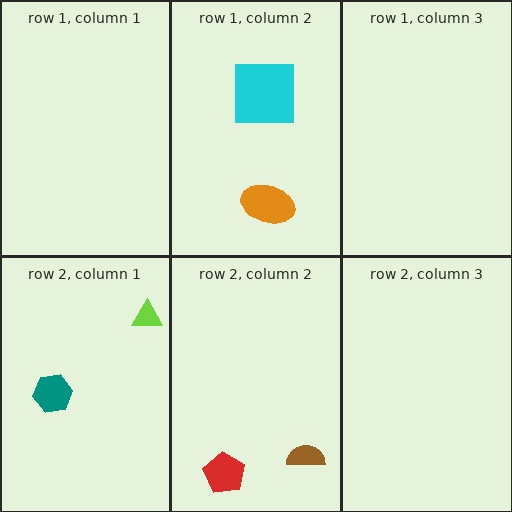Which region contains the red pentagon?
The row 2, column 2 region.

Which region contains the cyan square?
The row 1, column 2 region.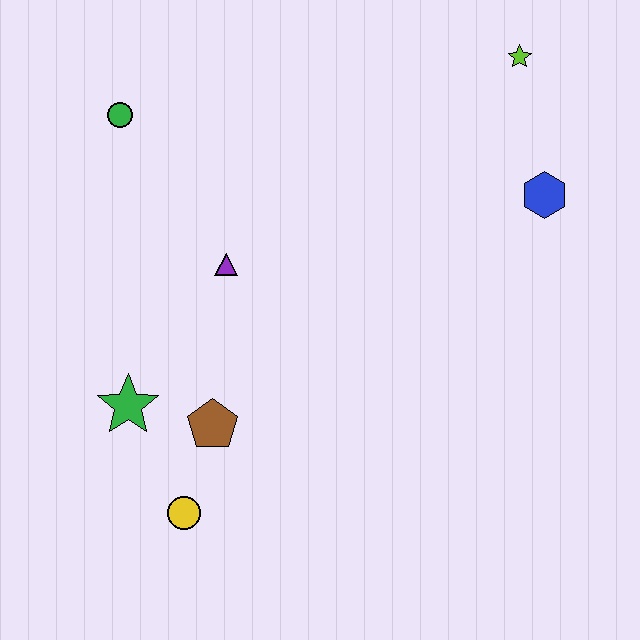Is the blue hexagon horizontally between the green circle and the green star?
No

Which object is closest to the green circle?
The purple triangle is closest to the green circle.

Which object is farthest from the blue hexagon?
The yellow circle is farthest from the blue hexagon.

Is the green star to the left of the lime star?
Yes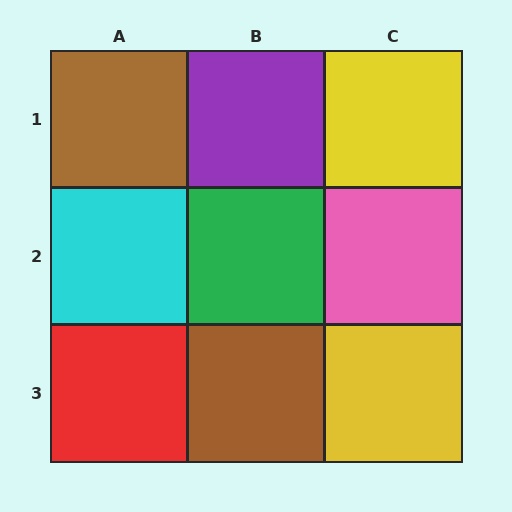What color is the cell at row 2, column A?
Cyan.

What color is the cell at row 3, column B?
Brown.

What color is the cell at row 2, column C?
Pink.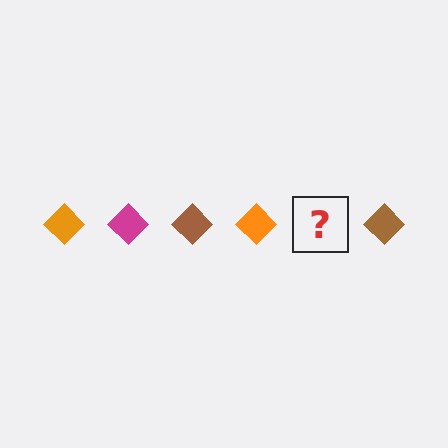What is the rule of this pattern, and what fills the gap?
The rule is that the pattern cycles through orange, magenta, brown diamonds. The gap should be filled with a magenta diamond.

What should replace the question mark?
The question mark should be replaced with a magenta diamond.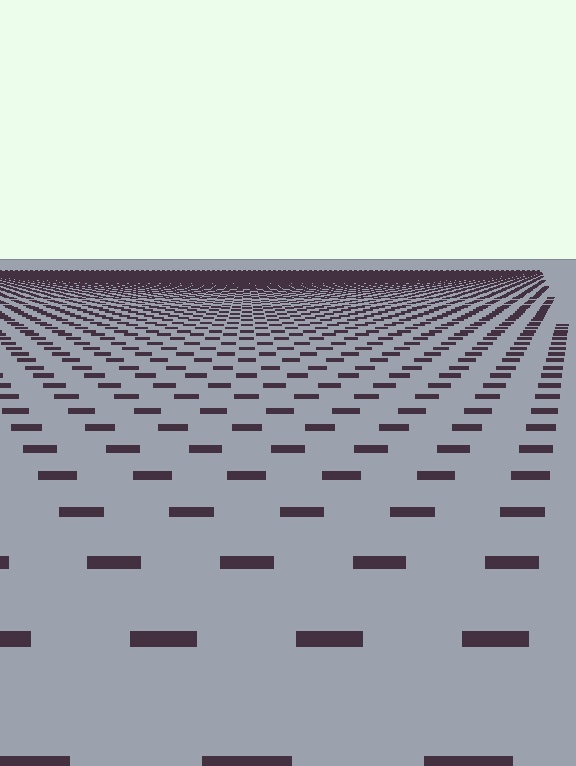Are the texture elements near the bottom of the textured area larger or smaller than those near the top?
Larger. Near the bottom, elements are closer to the viewer and appear at a bigger on-screen size.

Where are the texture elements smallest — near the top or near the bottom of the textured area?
Near the top.